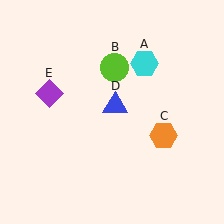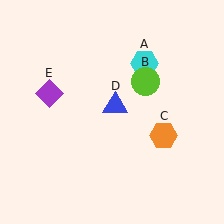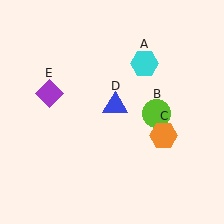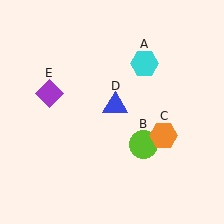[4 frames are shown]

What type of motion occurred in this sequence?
The lime circle (object B) rotated clockwise around the center of the scene.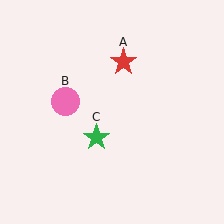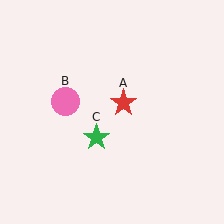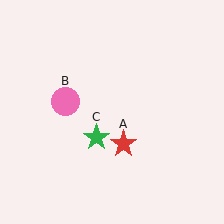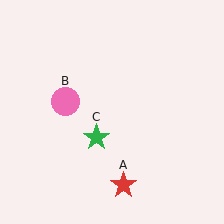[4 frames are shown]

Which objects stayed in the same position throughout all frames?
Pink circle (object B) and green star (object C) remained stationary.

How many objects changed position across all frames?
1 object changed position: red star (object A).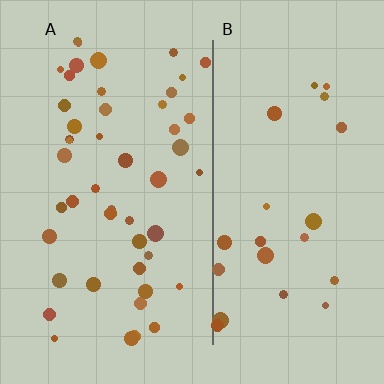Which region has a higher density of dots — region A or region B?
A (the left).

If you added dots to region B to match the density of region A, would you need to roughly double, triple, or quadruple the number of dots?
Approximately double.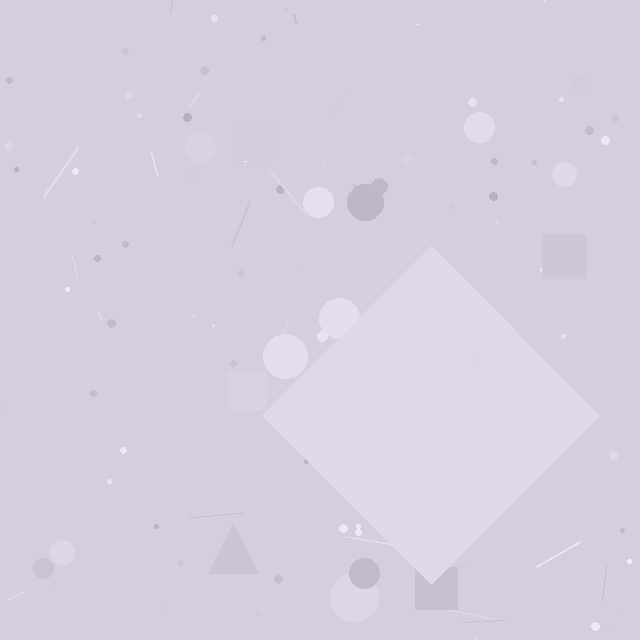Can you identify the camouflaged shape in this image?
The camouflaged shape is a diamond.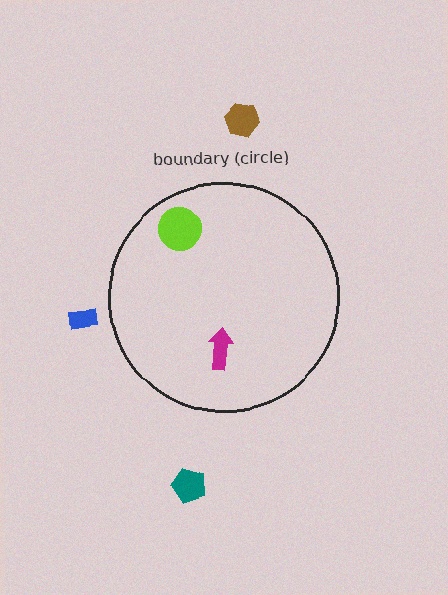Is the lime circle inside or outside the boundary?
Inside.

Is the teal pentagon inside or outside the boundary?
Outside.